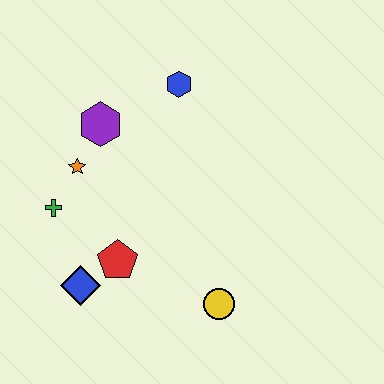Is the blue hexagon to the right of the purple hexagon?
Yes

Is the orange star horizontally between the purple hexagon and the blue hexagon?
No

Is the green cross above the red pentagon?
Yes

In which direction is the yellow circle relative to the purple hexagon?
The yellow circle is below the purple hexagon.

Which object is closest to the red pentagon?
The blue diamond is closest to the red pentagon.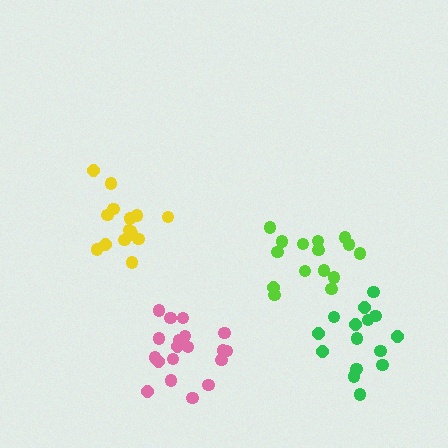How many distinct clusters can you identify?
There are 4 distinct clusters.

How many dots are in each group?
Group 1: 15 dots, Group 2: 15 dots, Group 3: 16 dots, Group 4: 19 dots (65 total).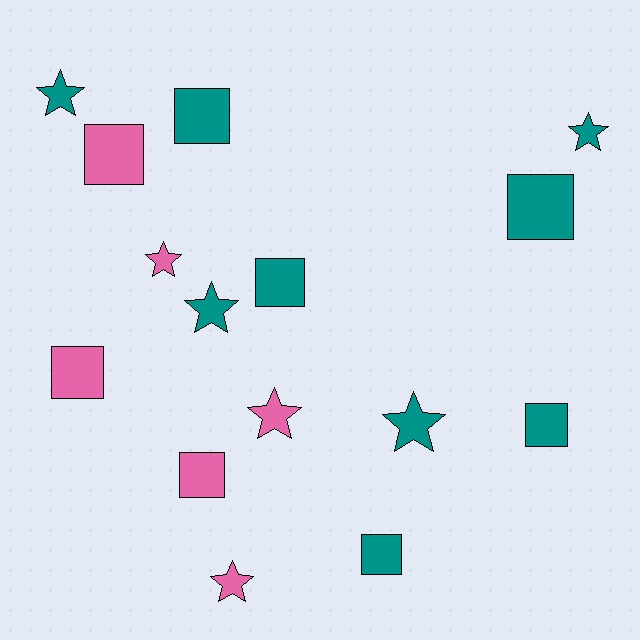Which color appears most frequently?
Teal, with 9 objects.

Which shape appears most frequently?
Square, with 8 objects.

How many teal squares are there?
There are 5 teal squares.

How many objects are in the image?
There are 15 objects.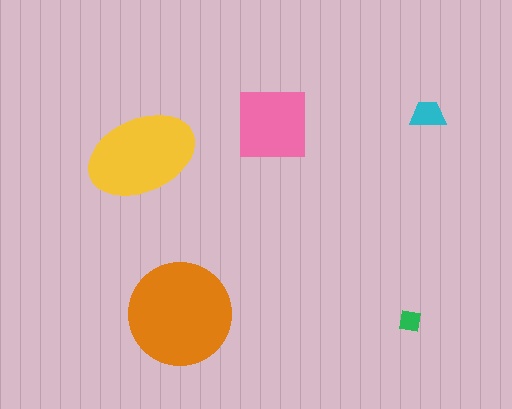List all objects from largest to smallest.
The orange circle, the yellow ellipse, the pink square, the cyan trapezoid, the green square.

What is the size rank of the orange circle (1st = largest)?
1st.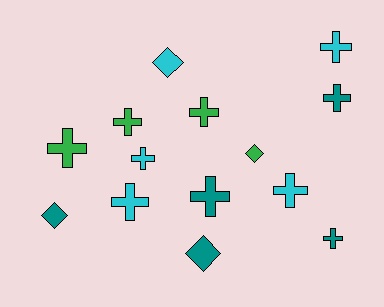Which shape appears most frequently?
Cross, with 10 objects.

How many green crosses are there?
There are 3 green crosses.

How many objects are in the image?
There are 14 objects.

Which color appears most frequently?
Teal, with 5 objects.